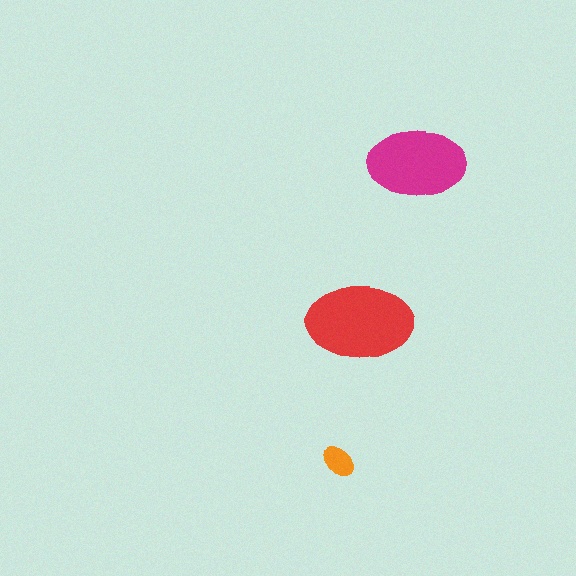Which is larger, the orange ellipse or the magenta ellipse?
The magenta one.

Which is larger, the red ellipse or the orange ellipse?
The red one.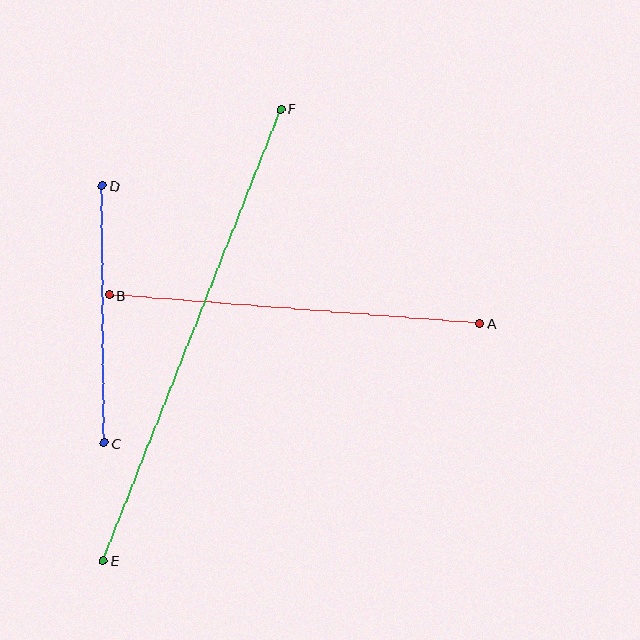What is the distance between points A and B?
The distance is approximately 372 pixels.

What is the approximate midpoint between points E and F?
The midpoint is at approximately (192, 335) pixels.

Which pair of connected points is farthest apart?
Points E and F are farthest apart.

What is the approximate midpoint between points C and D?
The midpoint is at approximately (103, 314) pixels.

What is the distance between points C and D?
The distance is approximately 258 pixels.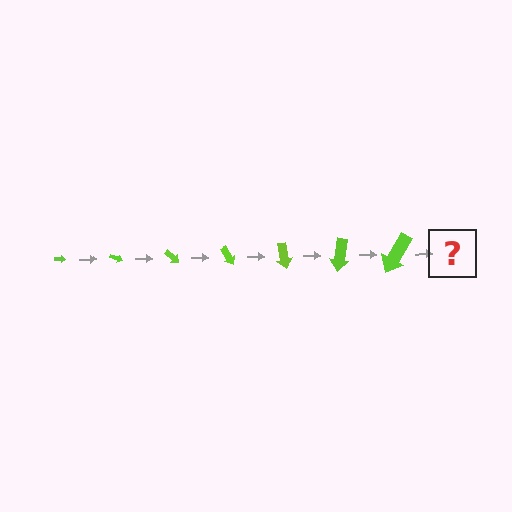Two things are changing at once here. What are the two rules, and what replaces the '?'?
The two rules are that the arrow grows larger each step and it rotates 20 degrees each step. The '?' should be an arrow, larger than the previous one and rotated 140 degrees from the start.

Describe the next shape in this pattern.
It should be an arrow, larger than the previous one and rotated 140 degrees from the start.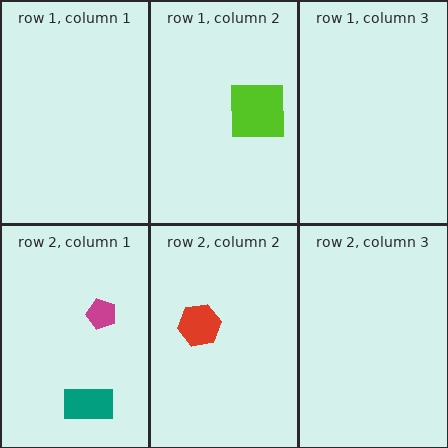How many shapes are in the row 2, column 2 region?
1.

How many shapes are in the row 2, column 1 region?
2.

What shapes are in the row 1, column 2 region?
The lime square.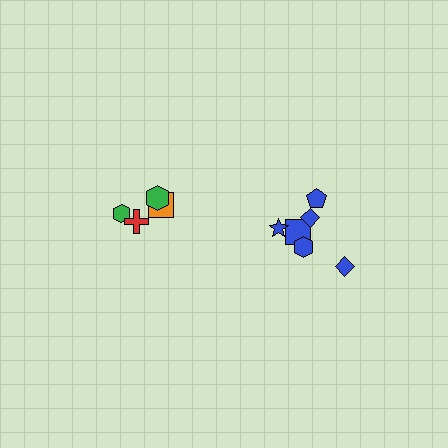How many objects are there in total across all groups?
There are 10 objects.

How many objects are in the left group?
There are 4 objects.